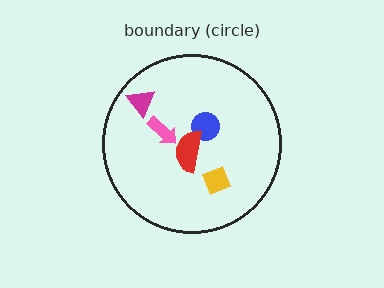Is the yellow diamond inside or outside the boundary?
Inside.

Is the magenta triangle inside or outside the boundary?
Inside.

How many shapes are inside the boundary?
5 inside, 0 outside.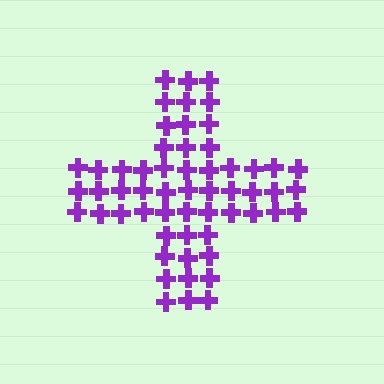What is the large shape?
The large shape is a cross.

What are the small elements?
The small elements are crosses.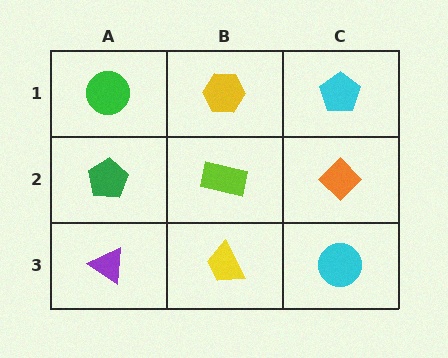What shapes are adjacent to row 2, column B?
A yellow hexagon (row 1, column B), a yellow trapezoid (row 3, column B), a green pentagon (row 2, column A), an orange diamond (row 2, column C).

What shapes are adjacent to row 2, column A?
A green circle (row 1, column A), a purple triangle (row 3, column A), a lime rectangle (row 2, column B).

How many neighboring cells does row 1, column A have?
2.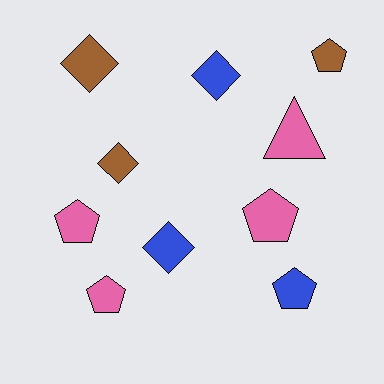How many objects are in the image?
There are 10 objects.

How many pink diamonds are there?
There are no pink diamonds.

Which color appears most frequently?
Pink, with 4 objects.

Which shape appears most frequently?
Pentagon, with 5 objects.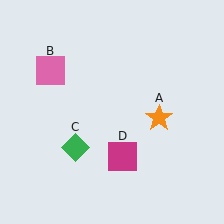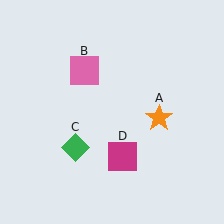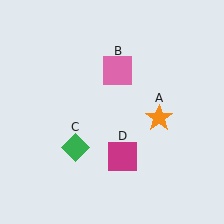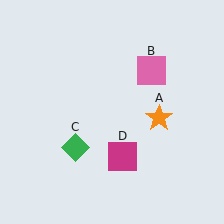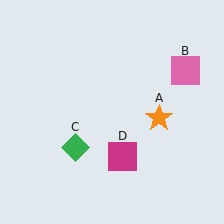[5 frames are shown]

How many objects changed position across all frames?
1 object changed position: pink square (object B).